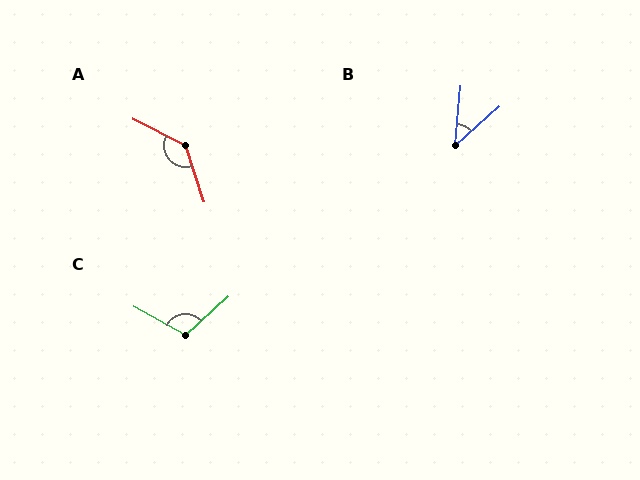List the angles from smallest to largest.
B (43°), C (109°), A (135°).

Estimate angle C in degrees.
Approximately 109 degrees.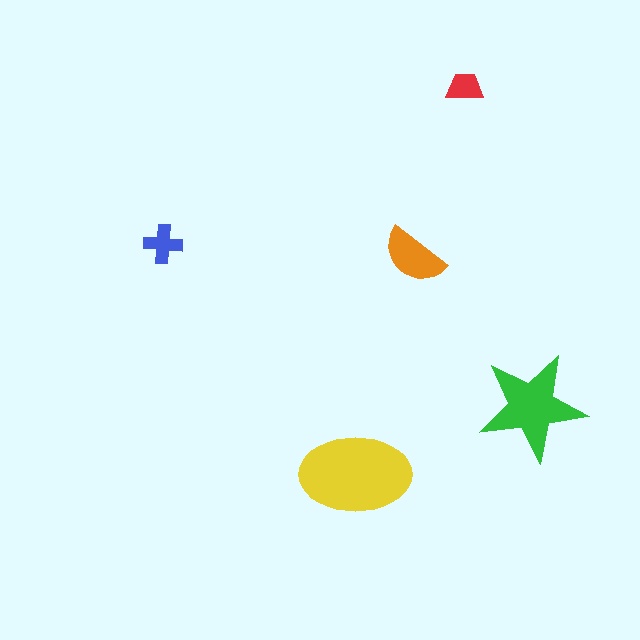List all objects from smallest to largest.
The red trapezoid, the blue cross, the orange semicircle, the green star, the yellow ellipse.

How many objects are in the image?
There are 5 objects in the image.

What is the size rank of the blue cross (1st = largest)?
4th.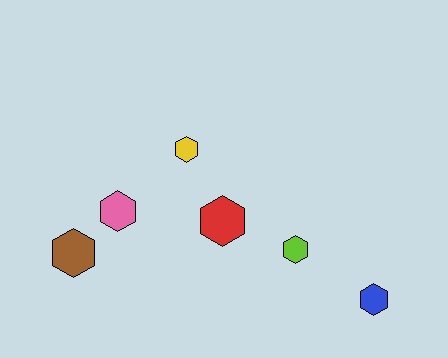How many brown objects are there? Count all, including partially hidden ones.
There is 1 brown object.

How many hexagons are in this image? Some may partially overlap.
There are 6 hexagons.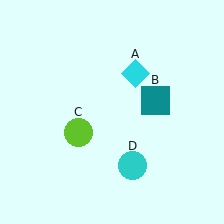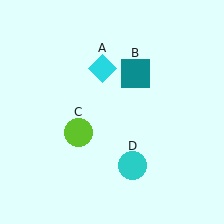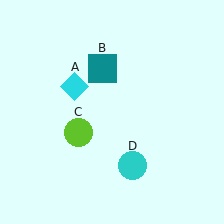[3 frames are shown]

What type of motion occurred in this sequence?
The cyan diamond (object A), teal square (object B) rotated counterclockwise around the center of the scene.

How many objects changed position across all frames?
2 objects changed position: cyan diamond (object A), teal square (object B).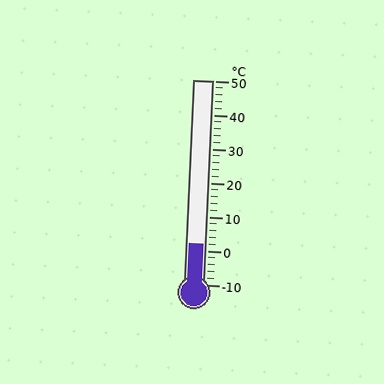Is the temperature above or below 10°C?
The temperature is below 10°C.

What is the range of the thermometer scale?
The thermometer scale ranges from -10°C to 50°C.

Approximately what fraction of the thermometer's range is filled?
The thermometer is filled to approximately 20% of its range.